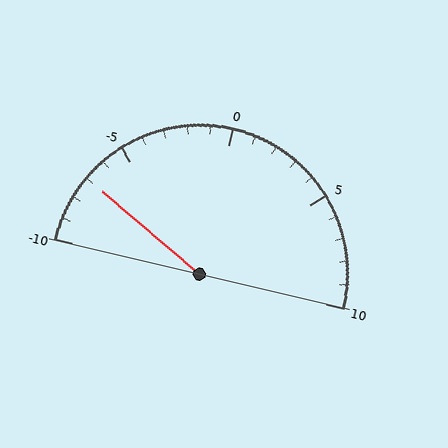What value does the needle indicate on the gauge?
The needle indicates approximately -7.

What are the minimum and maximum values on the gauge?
The gauge ranges from -10 to 10.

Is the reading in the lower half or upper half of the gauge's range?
The reading is in the lower half of the range (-10 to 10).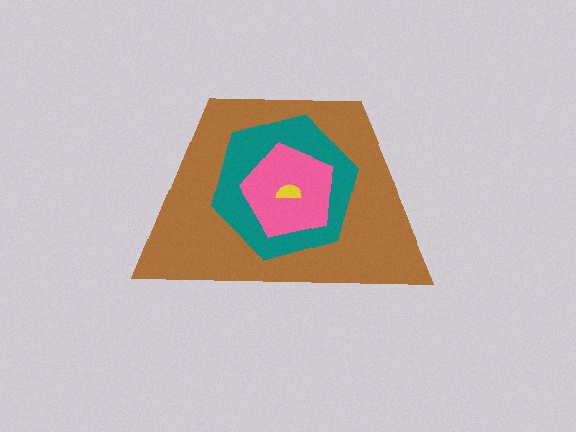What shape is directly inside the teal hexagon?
The pink pentagon.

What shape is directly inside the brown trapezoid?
The teal hexagon.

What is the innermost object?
The yellow semicircle.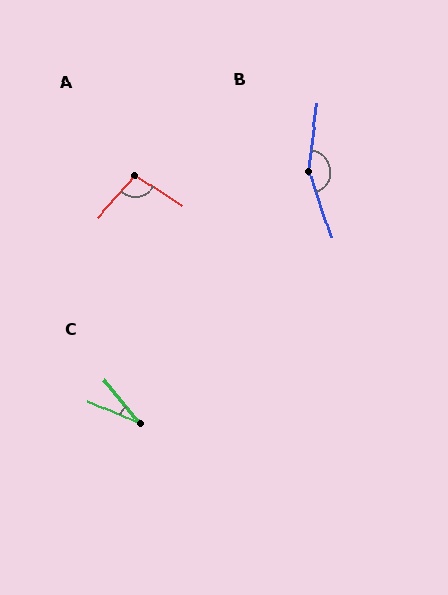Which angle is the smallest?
C, at approximately 27 degrees.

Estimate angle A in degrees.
Approximately 99 degrees.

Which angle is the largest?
B, at approximately 154 degrees.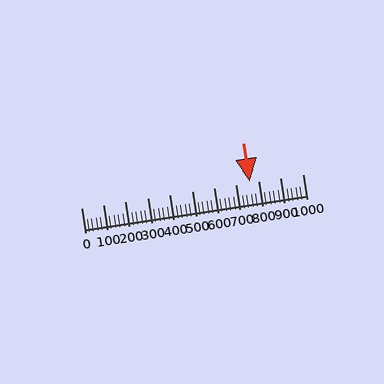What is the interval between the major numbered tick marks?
The major tick marks are spaced 100 units apart.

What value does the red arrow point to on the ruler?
The red arrow points to approximately 760.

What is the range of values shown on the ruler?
The ruler shows values from 0 to 1000.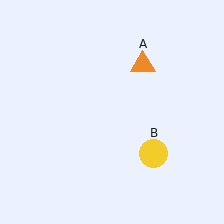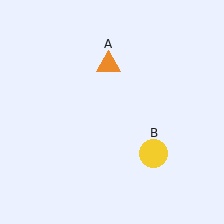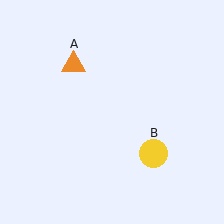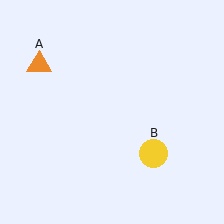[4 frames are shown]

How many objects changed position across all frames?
1 object changed position: orange triangle (object A).